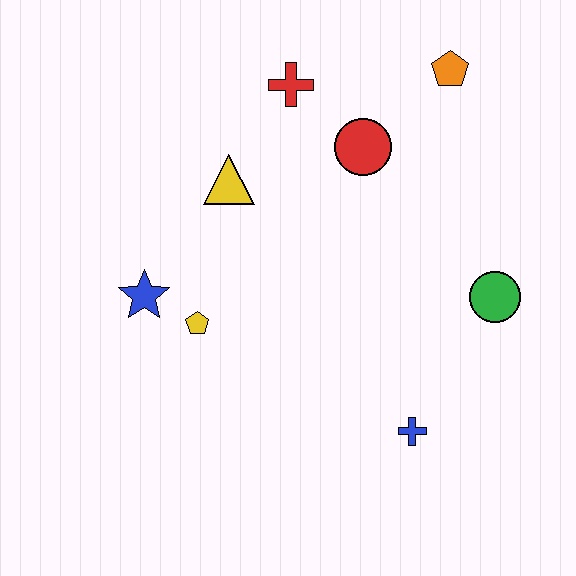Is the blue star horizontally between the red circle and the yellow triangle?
No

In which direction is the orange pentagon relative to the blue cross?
The orange pentagon is above the blue cross.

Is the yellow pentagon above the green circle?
No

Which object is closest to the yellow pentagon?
The blue star is closest to the yellow pentagon.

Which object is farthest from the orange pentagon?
The blue star is farthest from the orange pentagon.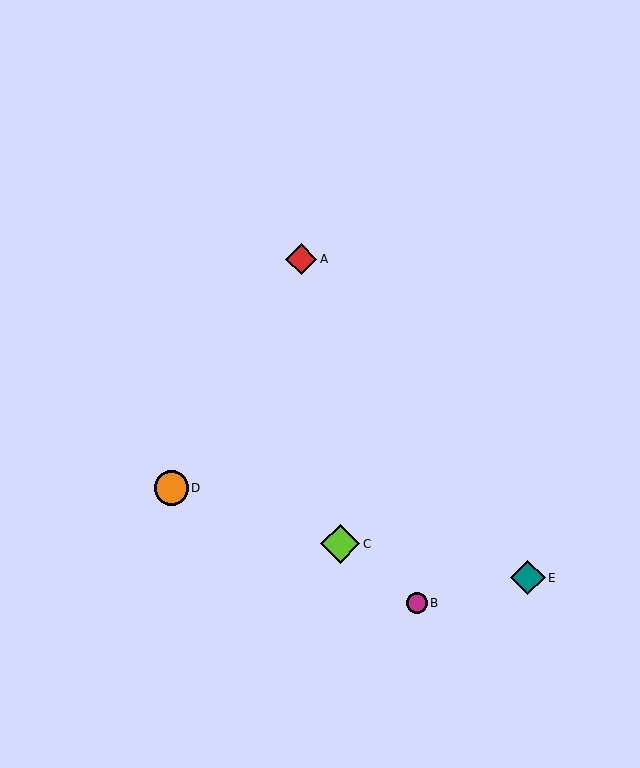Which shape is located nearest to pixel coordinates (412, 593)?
The magenta circle (labeled B) at (417, 603) is nearest to that location.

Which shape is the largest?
The lime diamond (labeled C) is the largest.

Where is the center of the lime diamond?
The center of the lime diamond is at (340, 544).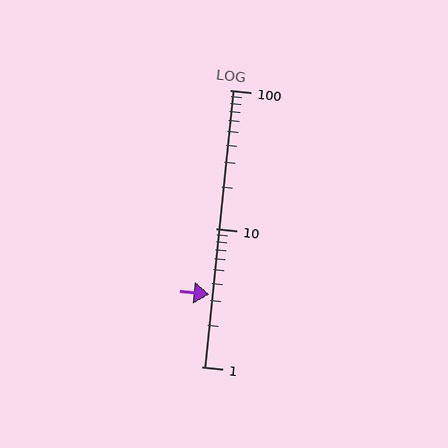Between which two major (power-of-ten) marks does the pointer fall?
The pointer is between 1 and 10.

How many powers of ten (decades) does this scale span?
The scale spans 2 decades, from 1 to 100.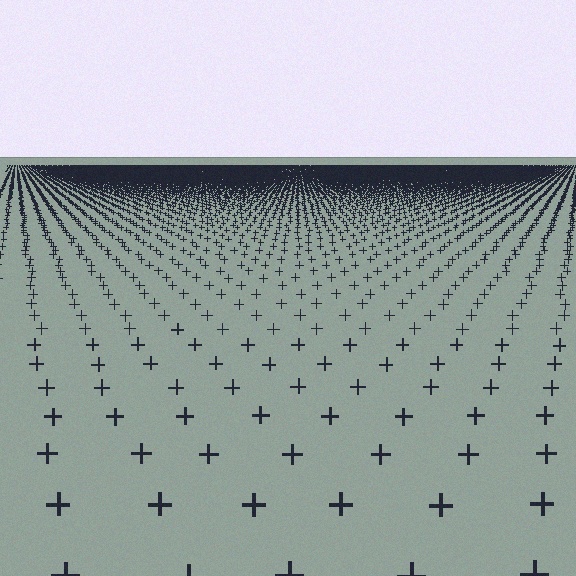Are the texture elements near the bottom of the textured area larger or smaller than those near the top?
Larger. Near the bottom, elements are closer to the viewer and appear at a bigger on-screen size.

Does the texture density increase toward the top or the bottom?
Density increases toward the top.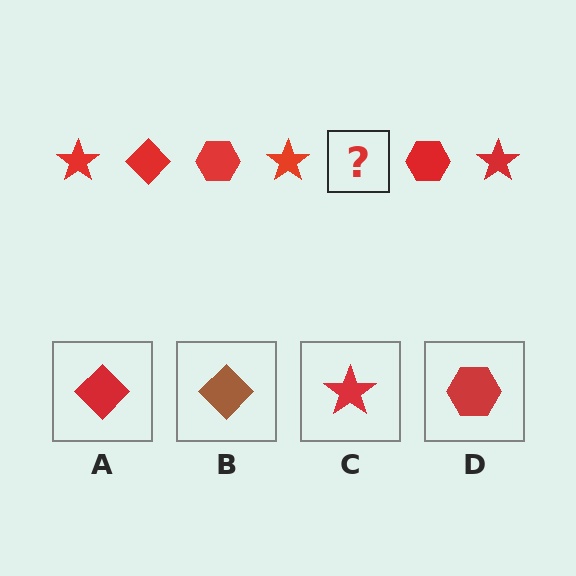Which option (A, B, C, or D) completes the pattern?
A.